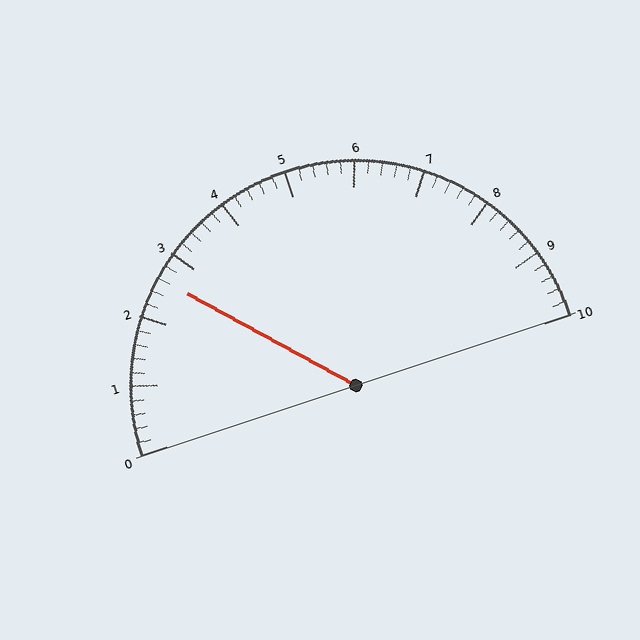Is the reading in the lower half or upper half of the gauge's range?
The reading is in the lower half of the range (0 to 10).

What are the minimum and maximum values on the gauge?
The gauge ranges from 0 to 10.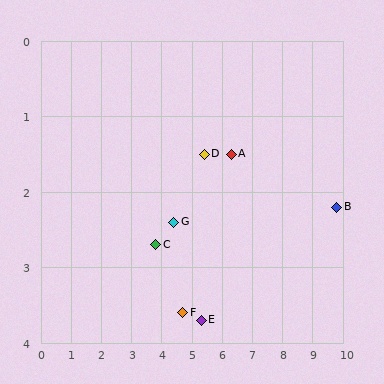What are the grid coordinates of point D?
Point D is at approximately (5.4, 1.5).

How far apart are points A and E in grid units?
Points A and E are about 2.4 grid units apart.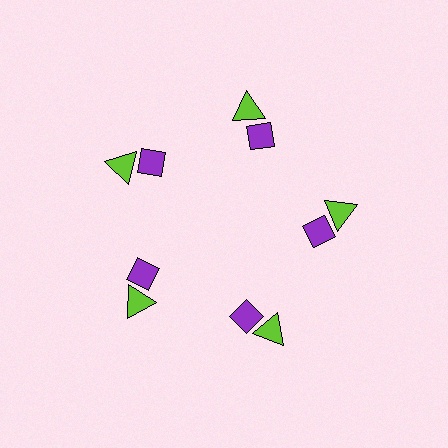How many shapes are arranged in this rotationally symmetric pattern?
There are 10 shapes, arranged in 5 groups of 2.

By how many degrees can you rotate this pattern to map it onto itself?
The pattern maps onto itself every 72 degrees of rotation.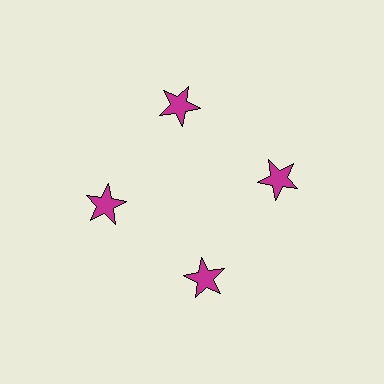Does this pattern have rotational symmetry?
Yes, this pattern has 4-fold rotational symmetry. It looks the same after rotating 90 degrees around the center.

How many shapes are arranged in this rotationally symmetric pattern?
There are 4 shapes, arranged in 4 groups of 1.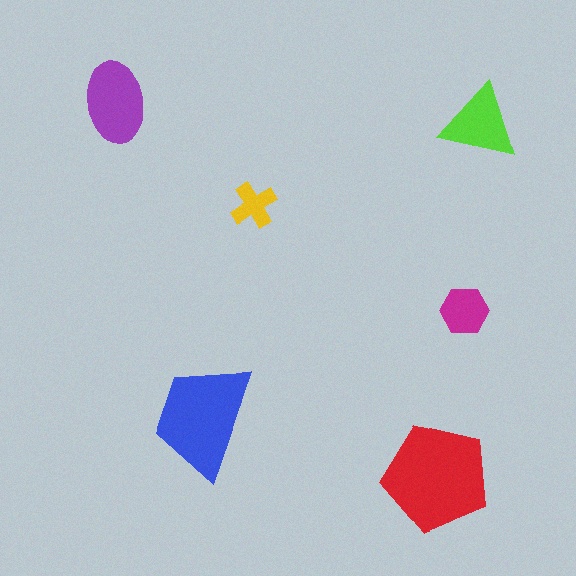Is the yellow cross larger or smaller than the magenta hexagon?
Smaller.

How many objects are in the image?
There are 6 objects in the image.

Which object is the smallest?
The yellow cross.